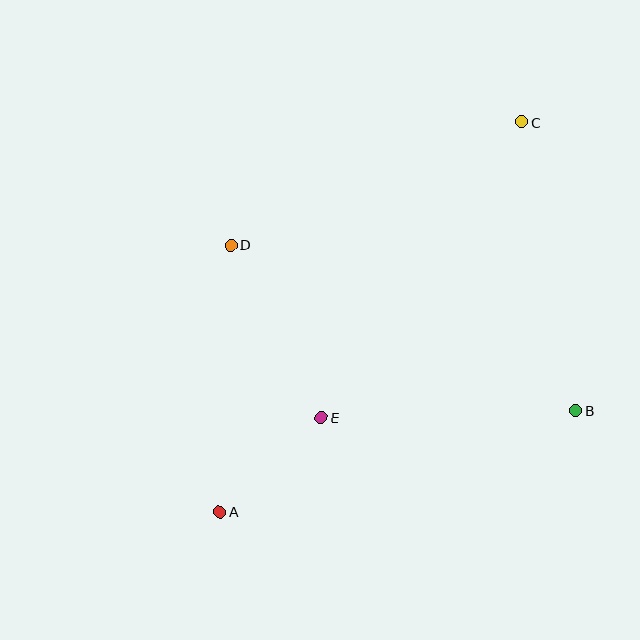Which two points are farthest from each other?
Points A and C are farthest from each other.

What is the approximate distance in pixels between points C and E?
The distance between C and E is approximately 357 pixels.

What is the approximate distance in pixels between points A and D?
The distance between A and D is approximately 267 pixels.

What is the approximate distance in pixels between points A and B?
The distance between A and B is approximately 370 pixels.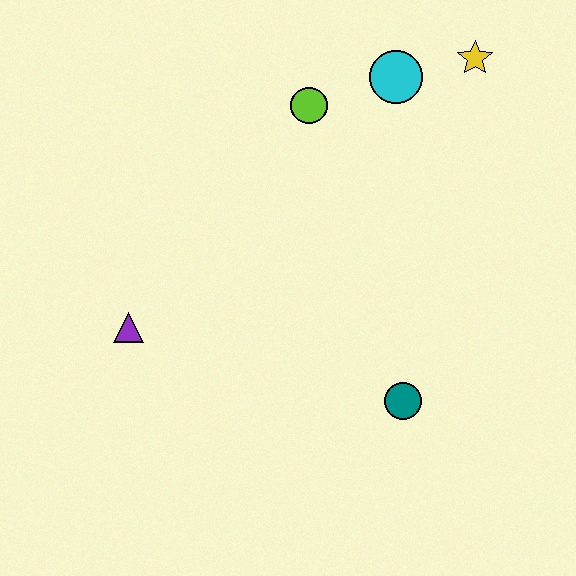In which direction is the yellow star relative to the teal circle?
The yellow star is above the teal circle.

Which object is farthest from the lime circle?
The teal circle is farthest from the lime circle.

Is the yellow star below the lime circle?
No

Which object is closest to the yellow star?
The cyan circle is closest to the yellow star.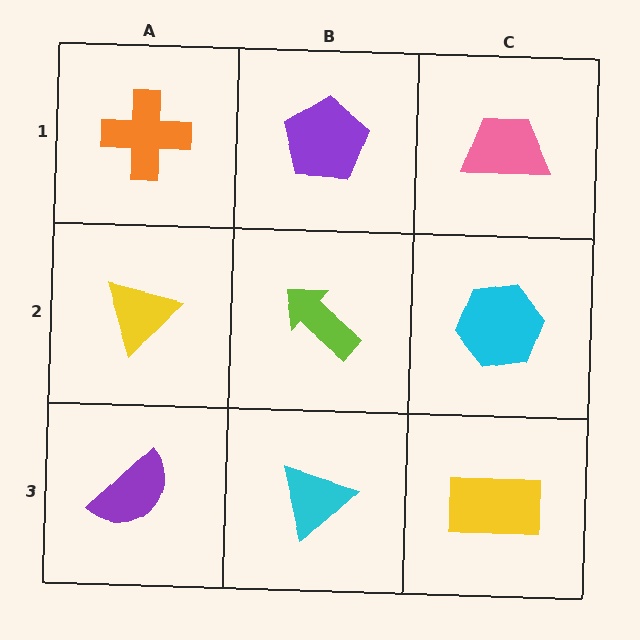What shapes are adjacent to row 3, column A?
A yellow triangle (row 2, column A), a cyan triangle (row 3, column B).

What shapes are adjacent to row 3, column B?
A lime arrow (row 2, column B), a purple semicircle (row 3, column A), a yellow rectangle (row 3, column C).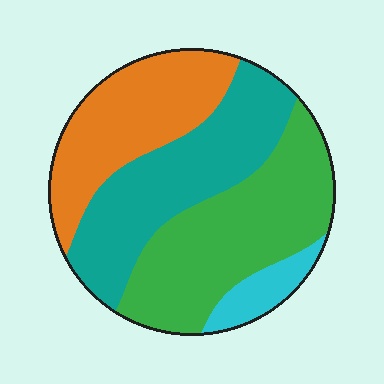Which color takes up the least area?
Cyan, at roughly 5%.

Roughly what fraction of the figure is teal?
Teal covers around 30% of the figure.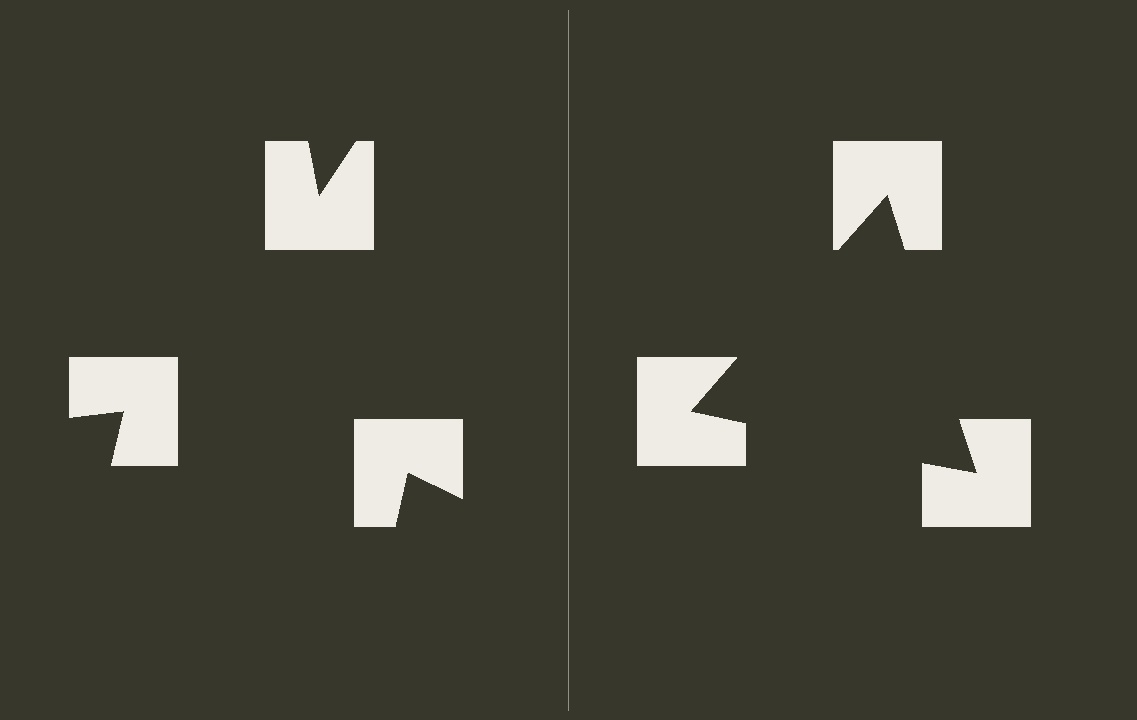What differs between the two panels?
The notched squares are positioned identically on both sides; only the wedge orientations differ. On the right they align to a triangle; on the left they are misaligned.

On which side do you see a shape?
An illusory triangle appears on the right side. On the left side the wedge cuts are rotated, so no coherent shape forms.